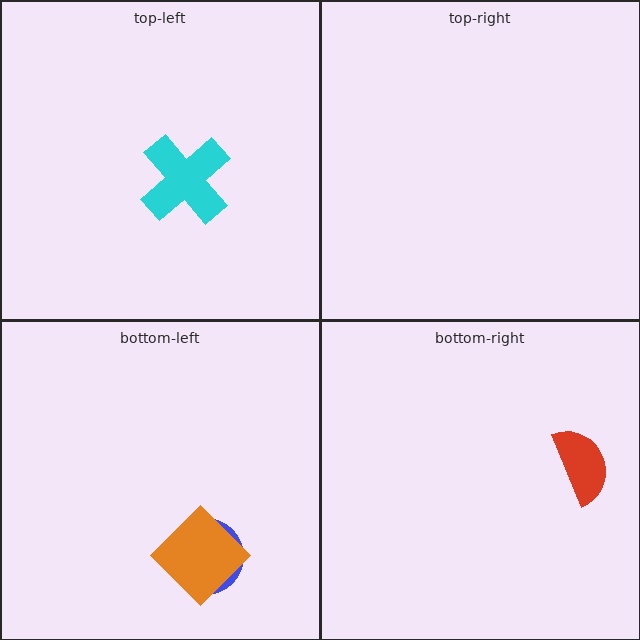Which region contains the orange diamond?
The bottom-left region.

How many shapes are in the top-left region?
1.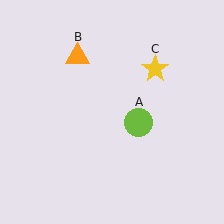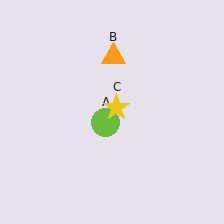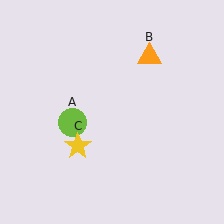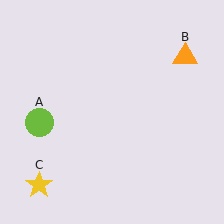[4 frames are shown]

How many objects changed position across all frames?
3 objects changed position: lime circle (object A), orange triangle (object B), yellow star (object C).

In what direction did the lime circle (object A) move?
The lime circle (object A) moved left.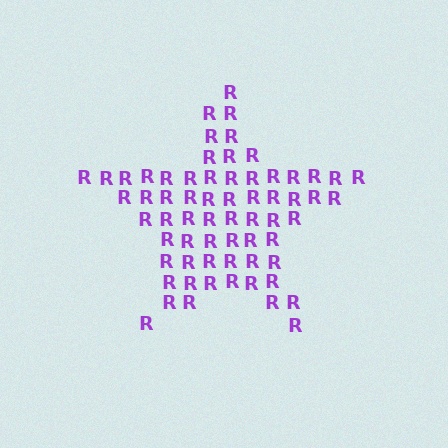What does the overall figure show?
The overall figure shows a star.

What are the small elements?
The small elements are letter R's.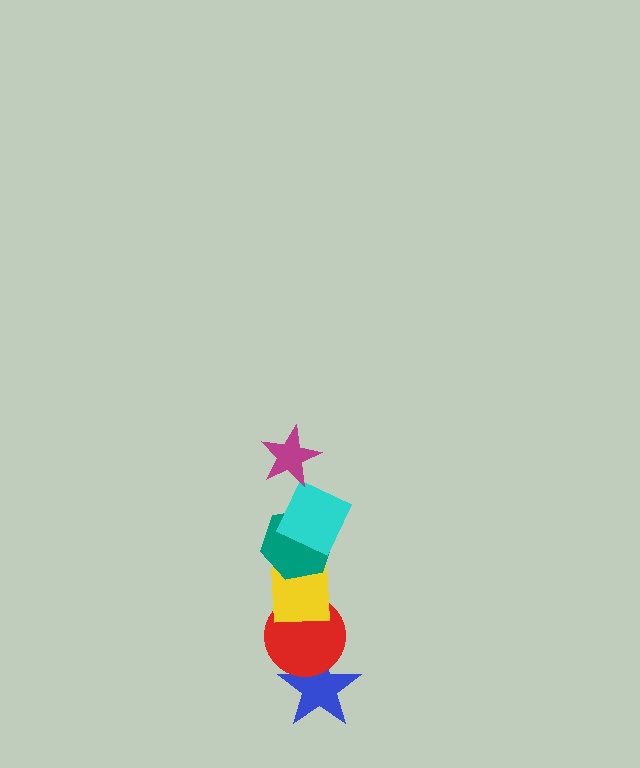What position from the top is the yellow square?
The yellow square is 4th from the top.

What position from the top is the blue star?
The blue star is 6th from the top.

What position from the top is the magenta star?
The magenta star is 1st from the top.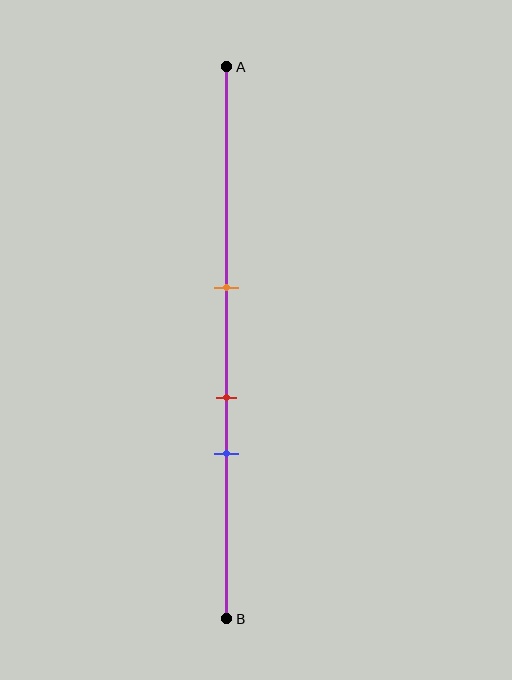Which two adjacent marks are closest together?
The red and blue marks are the closest adjacent pair.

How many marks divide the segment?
There are 3 marks dividing the segment.